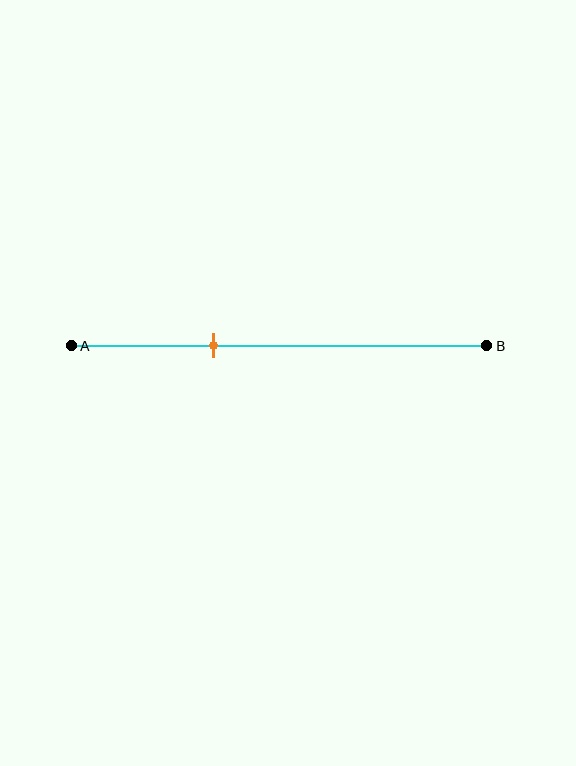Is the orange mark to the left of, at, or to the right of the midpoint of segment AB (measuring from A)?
The orange mark is to the left of the midpoint of segment AB.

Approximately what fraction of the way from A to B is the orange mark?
The orange mark is approximately 35% of the way from A to B.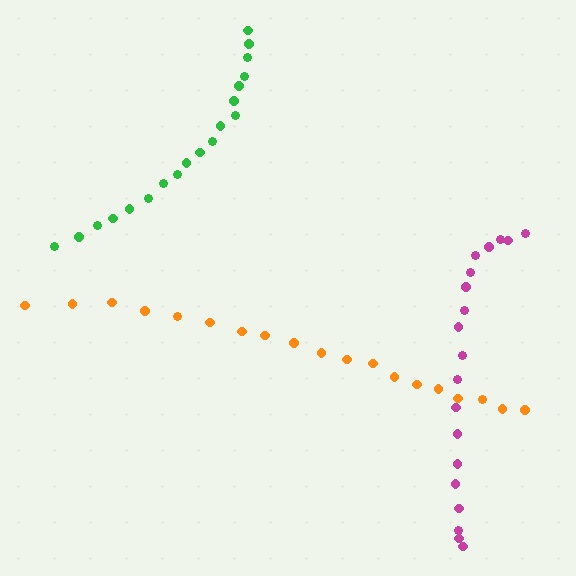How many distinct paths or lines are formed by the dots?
There are 3 distinct paths.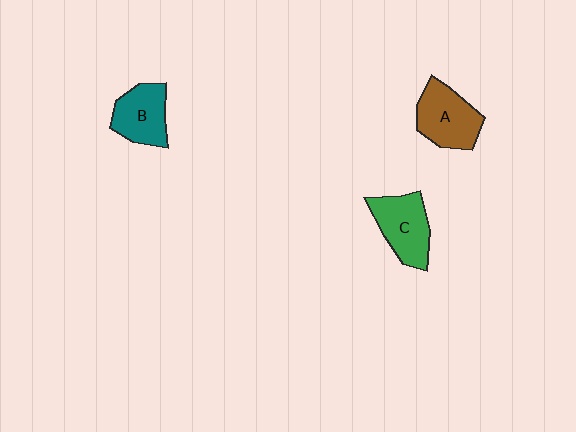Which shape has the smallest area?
Shape B (teal).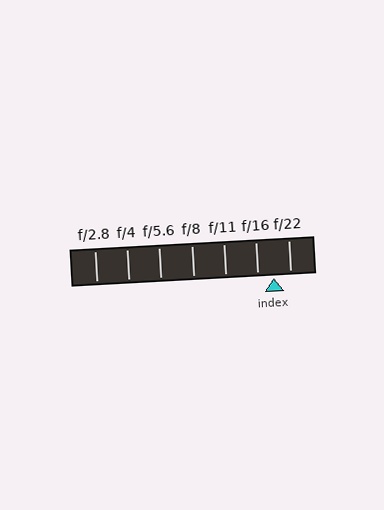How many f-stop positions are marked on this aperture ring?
There are 7 f-stop positions marked.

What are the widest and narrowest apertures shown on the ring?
The widest aperture shown is f/2.8 and the narrowest is f/22.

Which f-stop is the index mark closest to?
The index mark is closest to f/16.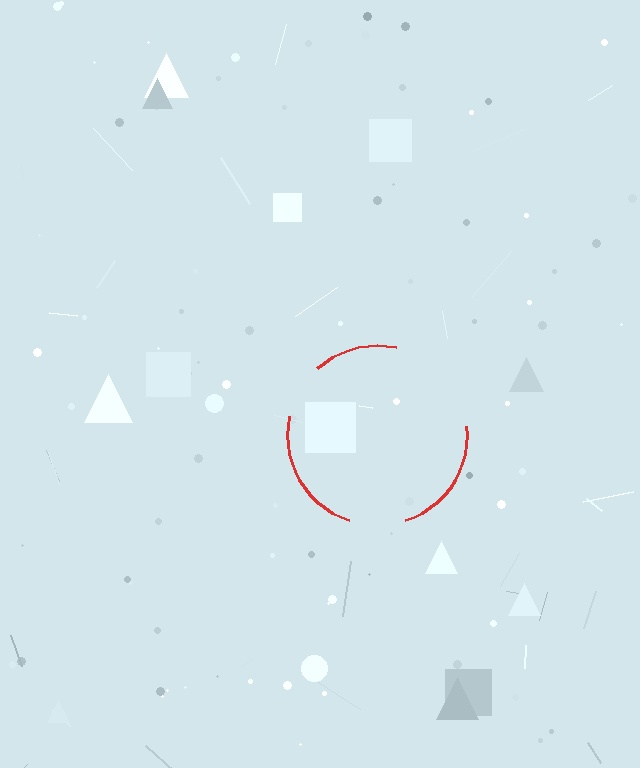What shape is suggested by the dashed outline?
The dashed outline suggests a circle.